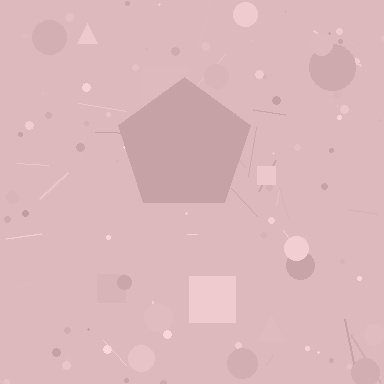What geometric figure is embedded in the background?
A pentagon is embedded in the background.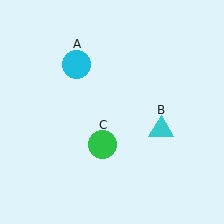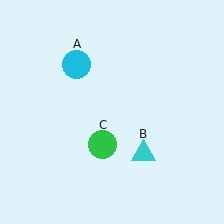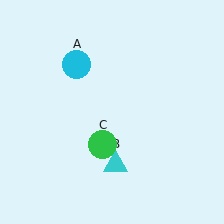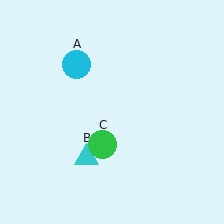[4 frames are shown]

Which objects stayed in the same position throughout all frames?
Cyan circle (object A) and green circle (object C) remained stationary.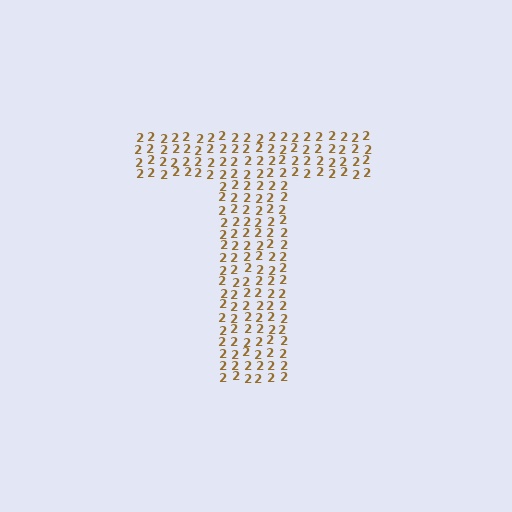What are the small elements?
The small elements are digit 2's.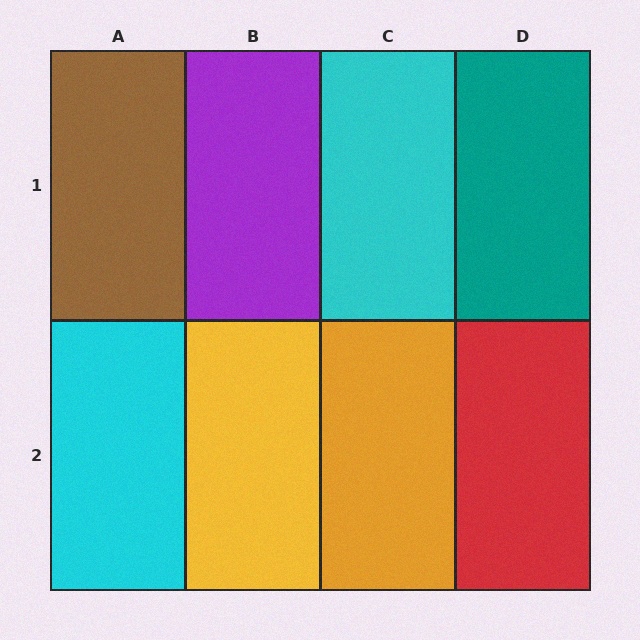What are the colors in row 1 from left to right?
Brown, purple, cyan, teal.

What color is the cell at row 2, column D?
Red.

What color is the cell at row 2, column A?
Cyan.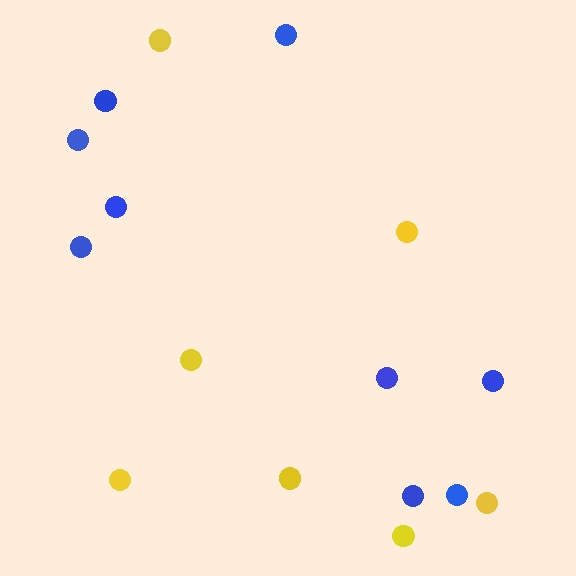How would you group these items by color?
There are 2 groups: one group of yellow circles (7) and one group of blue circles (9).